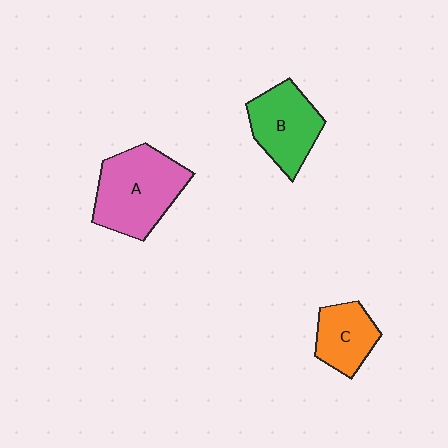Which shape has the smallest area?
Shape C (orange).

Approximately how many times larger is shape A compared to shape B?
Approximately 1.3 times.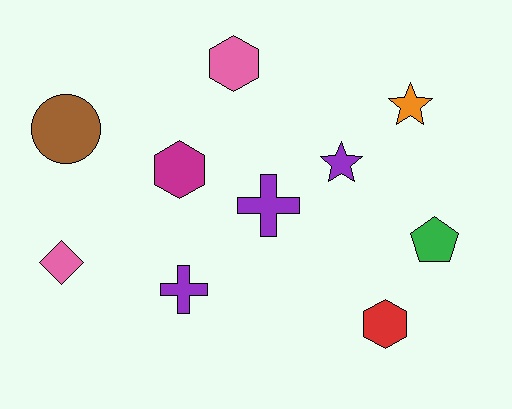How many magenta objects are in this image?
There is 1 magenta object.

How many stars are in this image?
There are 2 stars.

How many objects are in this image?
There are 10 objects.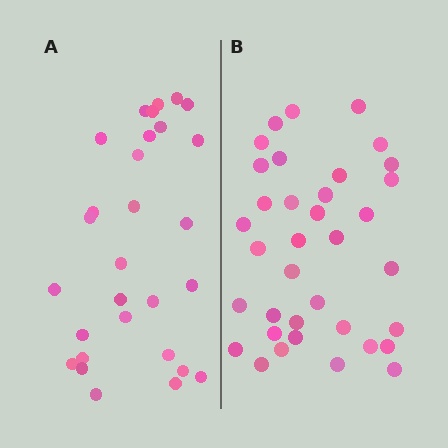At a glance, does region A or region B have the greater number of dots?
Region B (the right region) has more dots.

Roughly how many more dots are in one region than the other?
Region B has roughly 8 or so more dots than region A.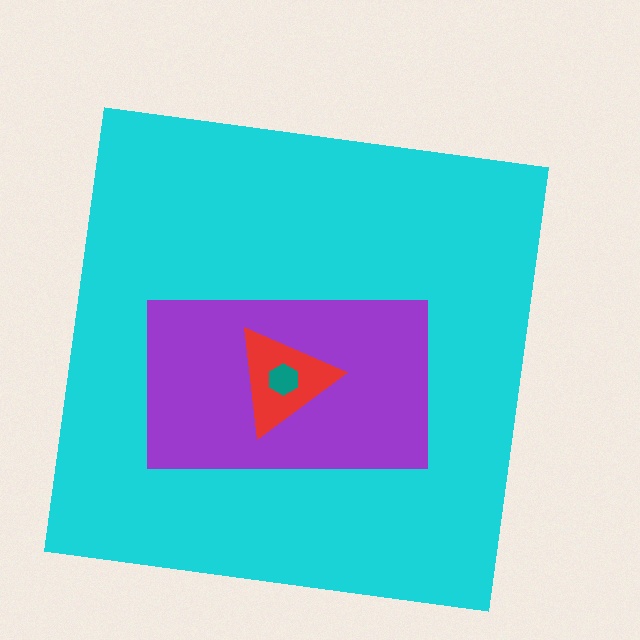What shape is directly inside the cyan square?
The purple rectangle.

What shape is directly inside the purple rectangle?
The red triangle.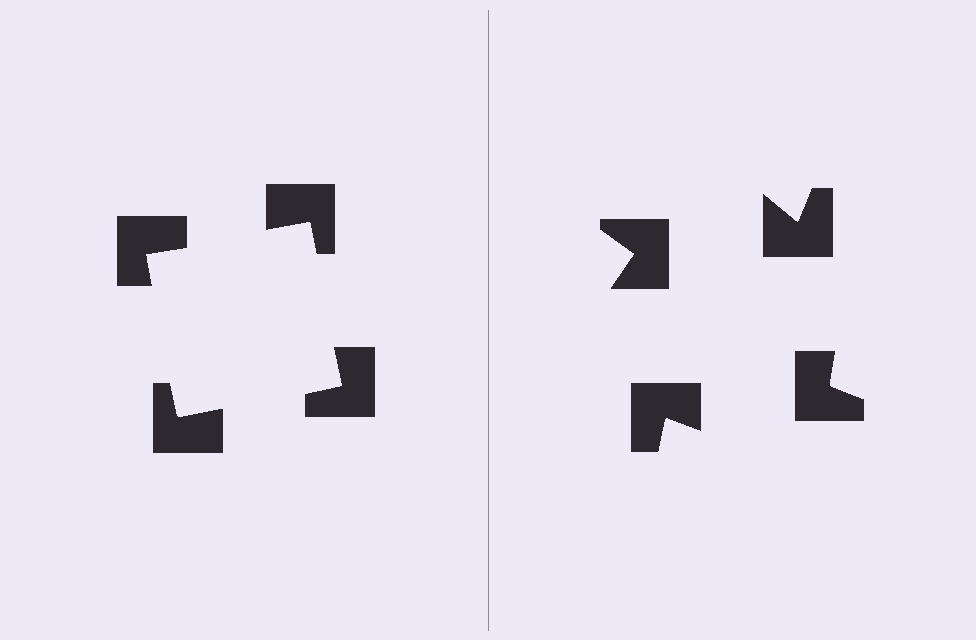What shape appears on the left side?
An illusory square.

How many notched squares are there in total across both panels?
8 — 4 on each side.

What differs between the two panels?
The notched squares are positioned identically on both sides; only the wedge orientations differ. On the left they align to a square; on the right they are misaligned.